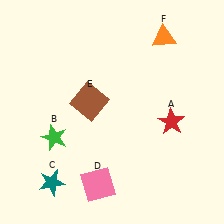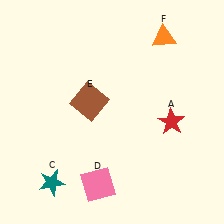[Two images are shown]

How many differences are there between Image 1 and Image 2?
There is 1 difference between the two images.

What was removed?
The green star (B) was removed in Image 2.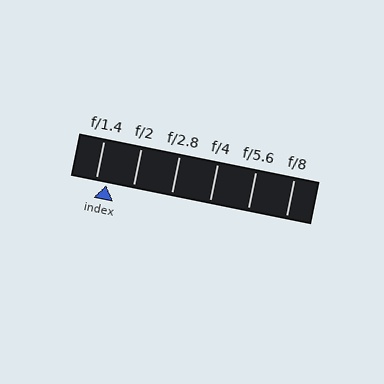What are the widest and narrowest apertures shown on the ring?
The widest aperture shown is f/1.4 and the narrowest is f/8.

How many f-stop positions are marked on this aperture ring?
There are 6 f-stop positions marked.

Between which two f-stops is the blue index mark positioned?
The index mark is between f/1.4 and f/2.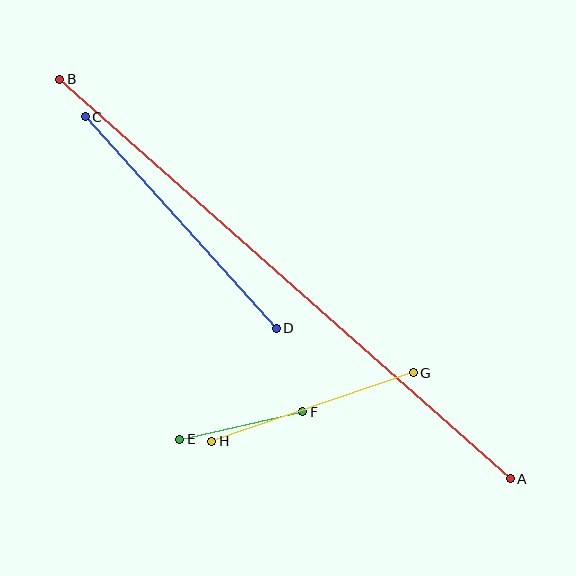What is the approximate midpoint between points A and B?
The midpoint is at approximately (285, 279) pixels.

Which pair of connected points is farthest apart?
Points A and B are farthest apart.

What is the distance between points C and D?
The distance is approximately 285 pixels.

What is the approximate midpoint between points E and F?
The midpoint is at approximately (241, 425) pixels.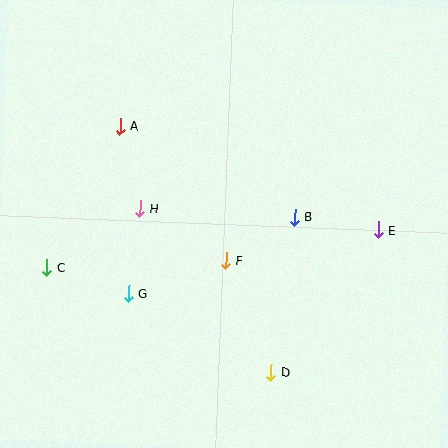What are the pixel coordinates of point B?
Point B is at (294, 217).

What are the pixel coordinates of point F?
Point F is at (226, 260).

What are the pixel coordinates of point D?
Point D is at (271, 372).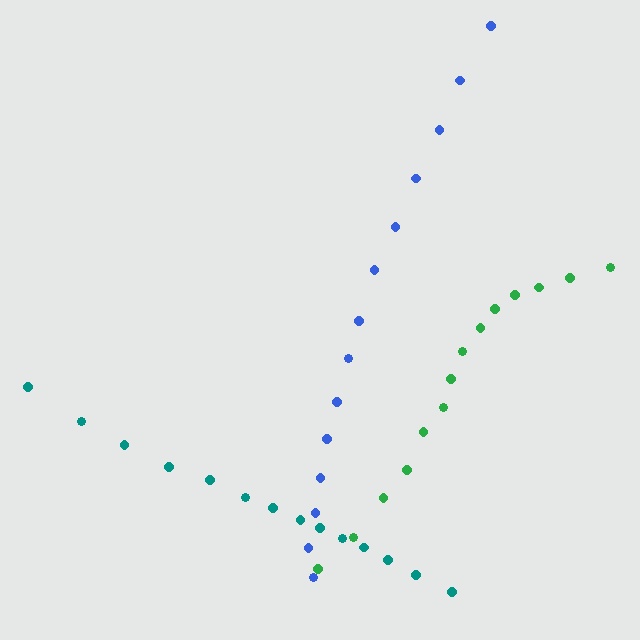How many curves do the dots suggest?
There are 3 distinct paths.